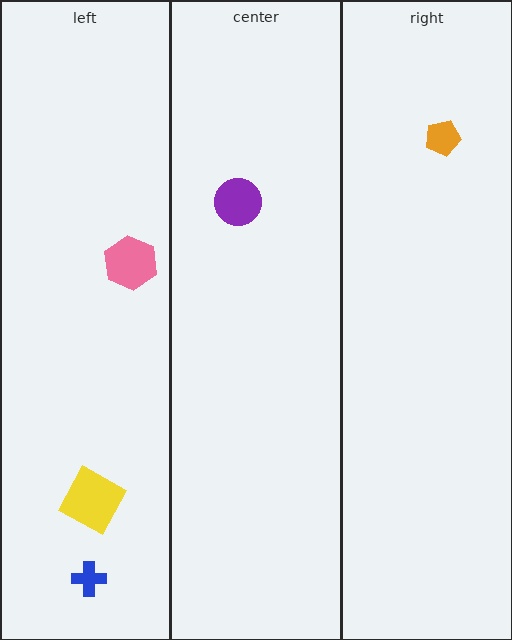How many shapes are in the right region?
1.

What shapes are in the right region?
The orange pentagon.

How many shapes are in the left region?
3.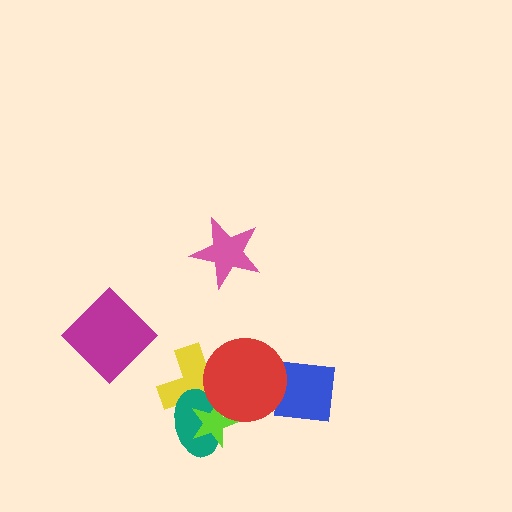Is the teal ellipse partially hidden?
Yes, it is partially covered by another shape.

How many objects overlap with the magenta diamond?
0 objects overlap with the magenta diamond.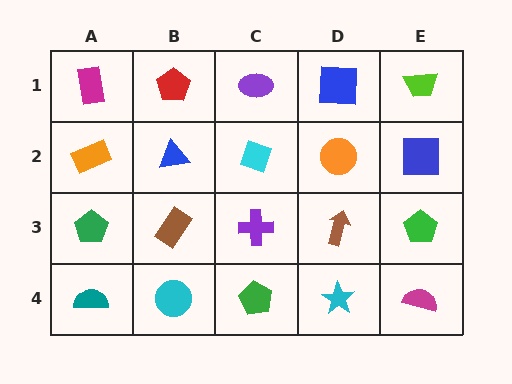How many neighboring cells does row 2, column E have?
3.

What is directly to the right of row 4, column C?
A cyan star.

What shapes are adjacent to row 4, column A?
A green pentagon (row 3, column A), a cyan circle (row 4, column B).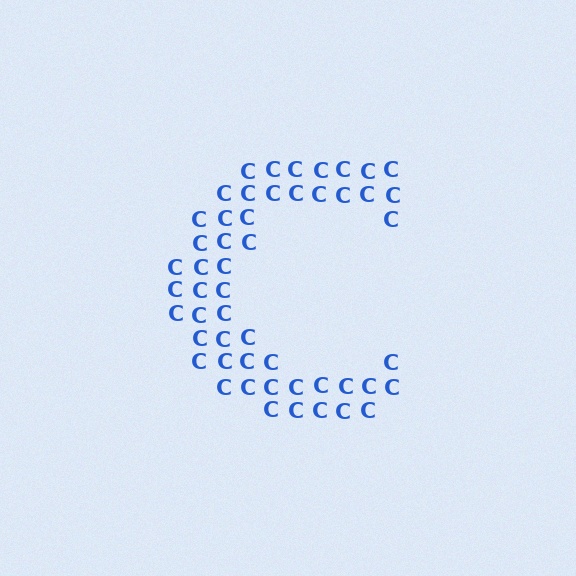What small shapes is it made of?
It is made of small letter C's.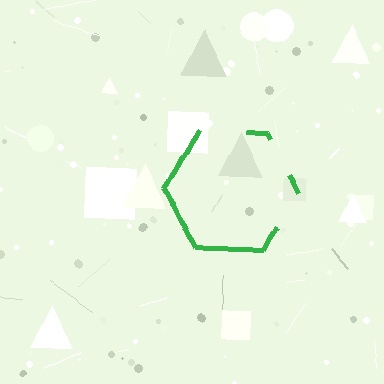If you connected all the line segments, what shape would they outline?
They would outline a hexagon.